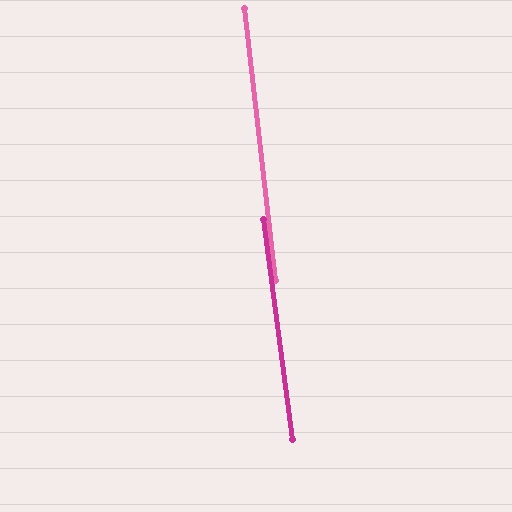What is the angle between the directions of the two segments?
Approximately 1 degree.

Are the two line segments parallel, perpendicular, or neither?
Parallel — their directions differ by only 0.8°.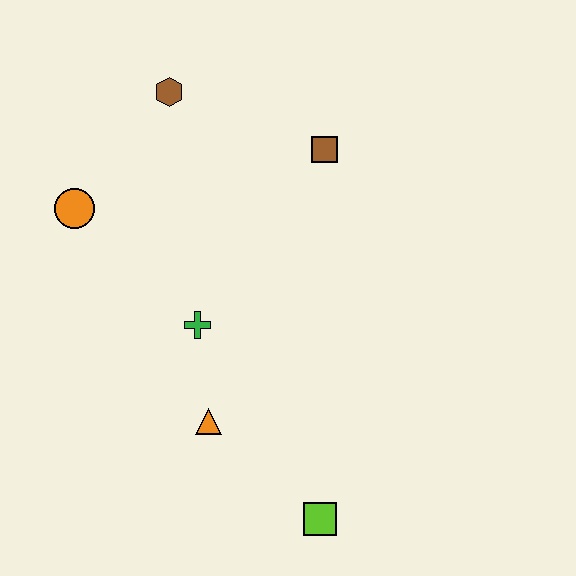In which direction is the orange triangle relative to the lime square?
The orange triangle is to the left of the lime square.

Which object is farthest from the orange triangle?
The brown hexagon is farthest from the orange triangle.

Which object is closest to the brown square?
The brown hexagon is closest to the brown square.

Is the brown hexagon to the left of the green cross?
Yes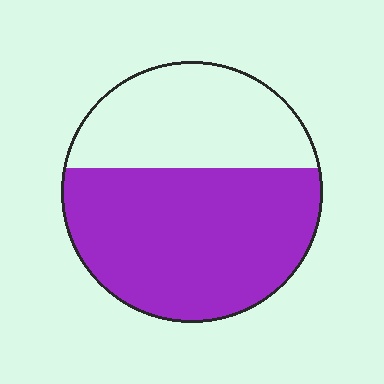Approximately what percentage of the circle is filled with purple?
Approximately 60%.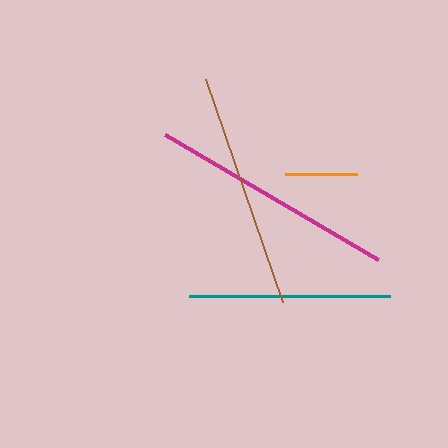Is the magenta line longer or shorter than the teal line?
The magenta line is longer than the teal line.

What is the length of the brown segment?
The brown segment is approximately 236 pixels long.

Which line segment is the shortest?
The orange line is the shortest at approximately 72 pixels.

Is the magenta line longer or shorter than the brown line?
The magenta line is longer than the brown line.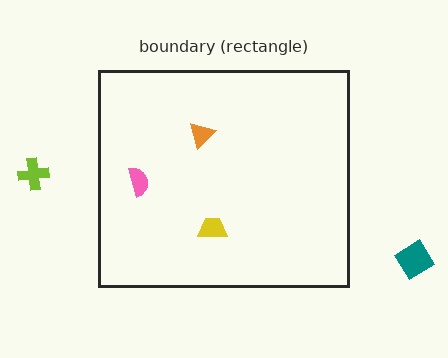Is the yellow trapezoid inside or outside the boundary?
Inside.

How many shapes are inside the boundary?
3 inside, 2 outside.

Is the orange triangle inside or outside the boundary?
Inside.